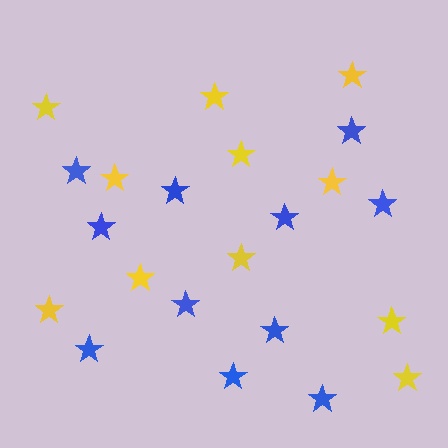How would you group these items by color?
There are 2 groups: one group of yellow stars (11) and one group of blue stars (11).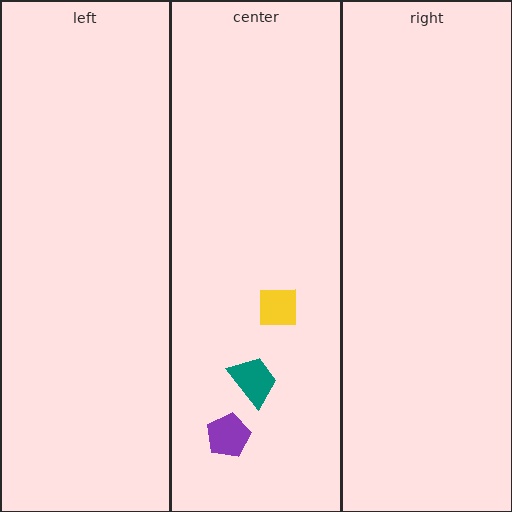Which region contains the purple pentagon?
The center region.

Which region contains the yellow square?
The center region.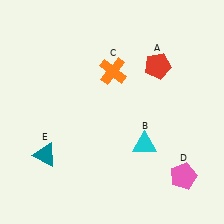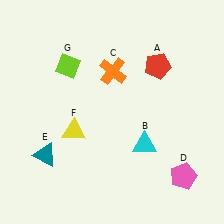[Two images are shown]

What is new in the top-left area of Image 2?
A lime diamond (G) was added in the top-left area of Image 2.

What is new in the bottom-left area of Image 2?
A yellow triangle (F) was added in the bottom-left area of Image 2.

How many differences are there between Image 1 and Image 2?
There are 2 differences between the two images.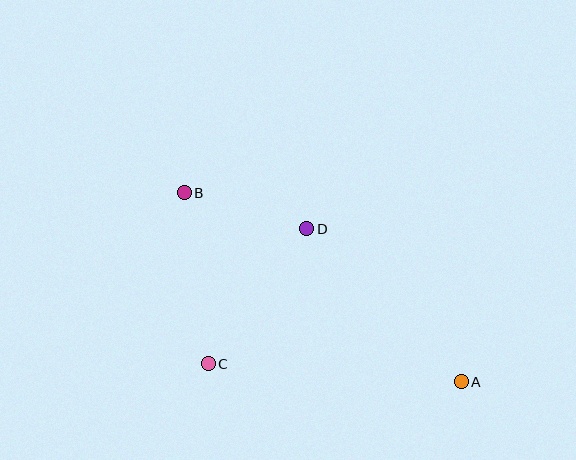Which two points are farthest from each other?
Points A and B are farthest from each other.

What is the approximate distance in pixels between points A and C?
The distance between A and C is approximately 254 pixels.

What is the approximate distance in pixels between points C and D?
The distance between C and D is approximately 167 pixels.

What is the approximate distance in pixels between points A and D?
The distance between A and D is approximately 217 pixels.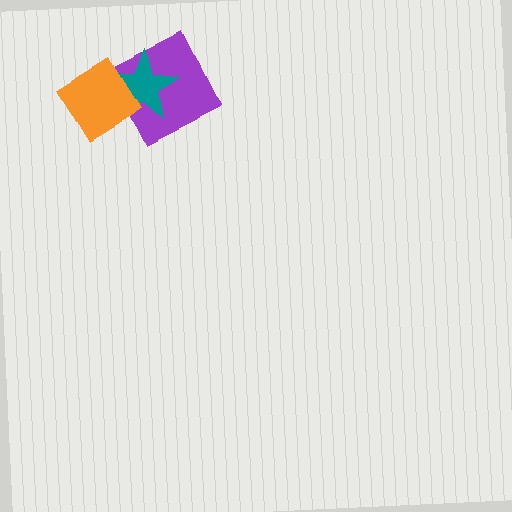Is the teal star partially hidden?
Yes, it is partially covered by another shape.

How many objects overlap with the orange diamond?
2 objects overlap with the orange diamond.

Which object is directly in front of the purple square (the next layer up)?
The teal star is directly in front of the purple square.